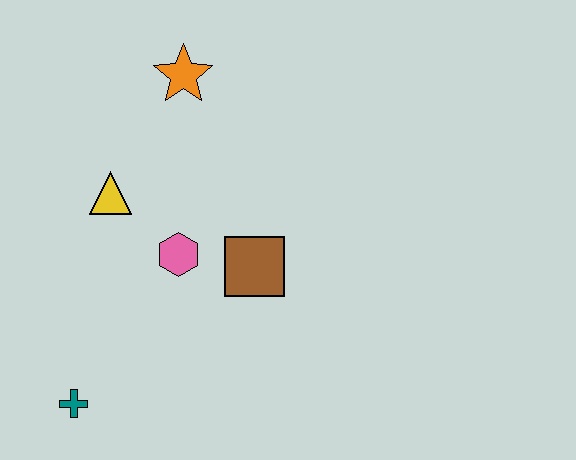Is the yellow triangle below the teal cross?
No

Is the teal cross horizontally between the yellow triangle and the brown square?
No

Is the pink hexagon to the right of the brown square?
No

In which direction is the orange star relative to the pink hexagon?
The orange star is above the pink hexagon.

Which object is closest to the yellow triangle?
The pink hexagon is closest to the yellow triangle.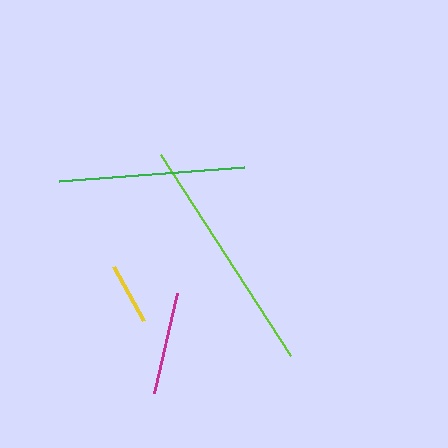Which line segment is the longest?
The lime line is the longest at approximately 239 pixels.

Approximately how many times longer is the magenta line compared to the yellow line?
The magenta line is approximately 1.7 times the length of the yellow line.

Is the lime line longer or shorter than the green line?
The lime line is longer than the green line.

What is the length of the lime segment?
The lime segment is approximately 239 pixels long.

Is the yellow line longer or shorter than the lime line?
The lime line is longer than the yellow line.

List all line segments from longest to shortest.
From longest to shortest: lime, green, magenta, yellow.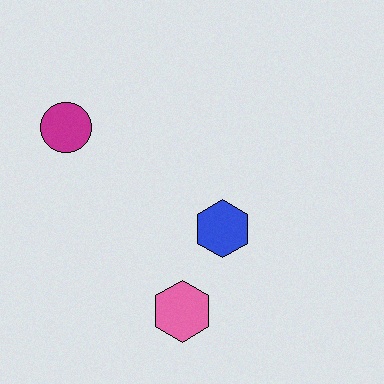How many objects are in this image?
There are 3 objects.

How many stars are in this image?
There are no stars.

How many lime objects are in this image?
There are no lime objects.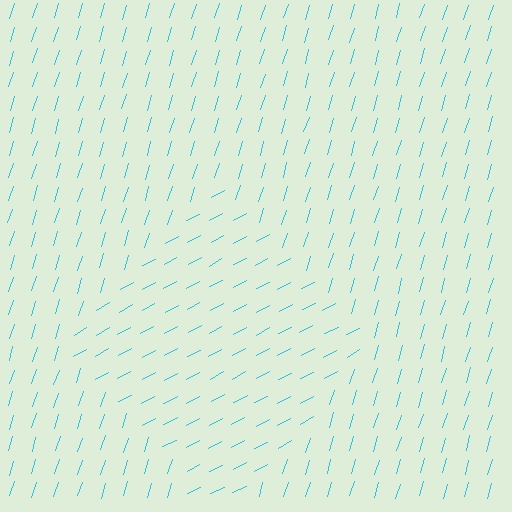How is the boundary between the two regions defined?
The boundary is defined purely by a change in line orientation (approximately 45 degrees difference). All lines are the same color and thickness.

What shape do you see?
I see a diamond.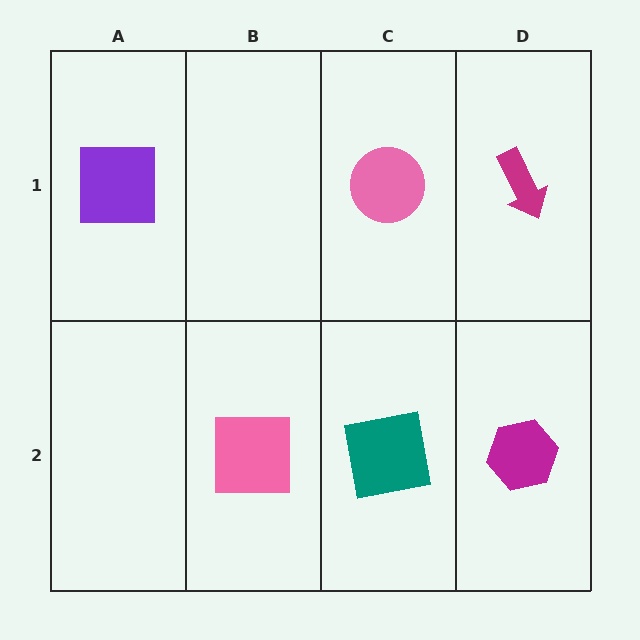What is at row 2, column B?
A pink square.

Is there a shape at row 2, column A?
No, that cell is empty.